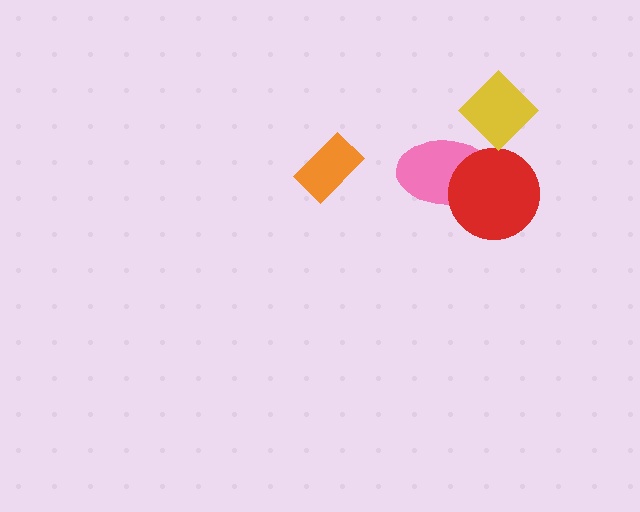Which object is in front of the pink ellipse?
The red circle is in front of the pink ellipse.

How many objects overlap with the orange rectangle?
0 objects overlap with the orange rectangle.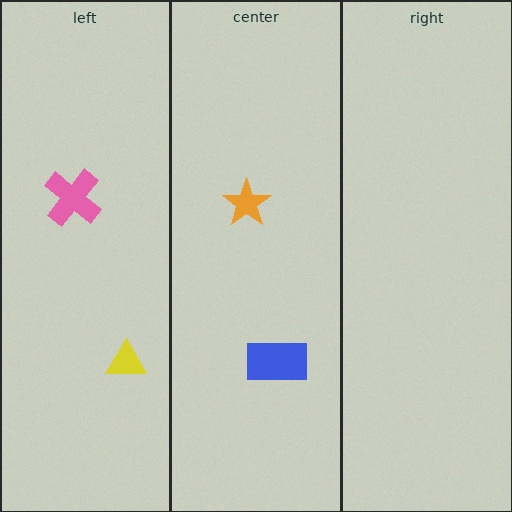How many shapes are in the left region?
2.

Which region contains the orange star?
The center region.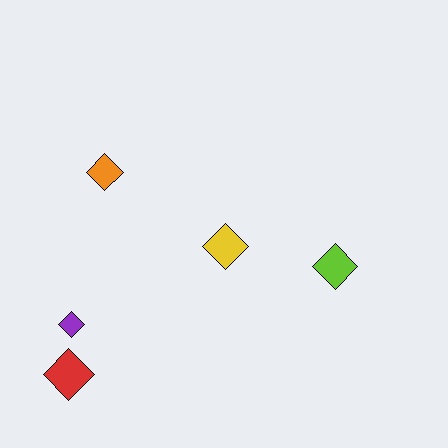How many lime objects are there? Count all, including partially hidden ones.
There is 1 lime object.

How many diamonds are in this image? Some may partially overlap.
There are 5 diamonds.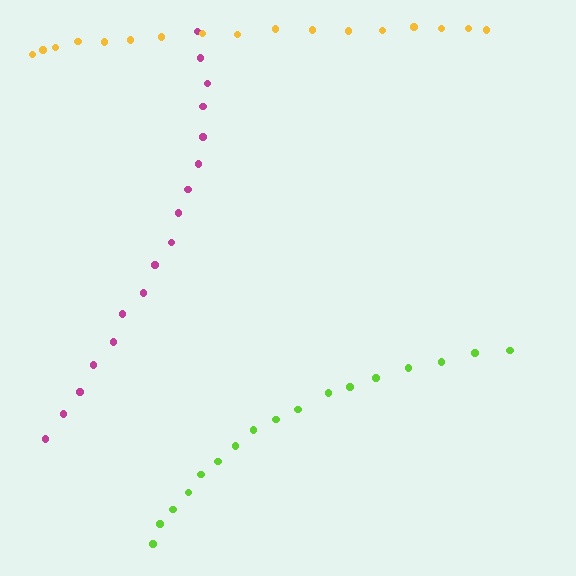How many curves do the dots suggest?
There are 3 distinct paths.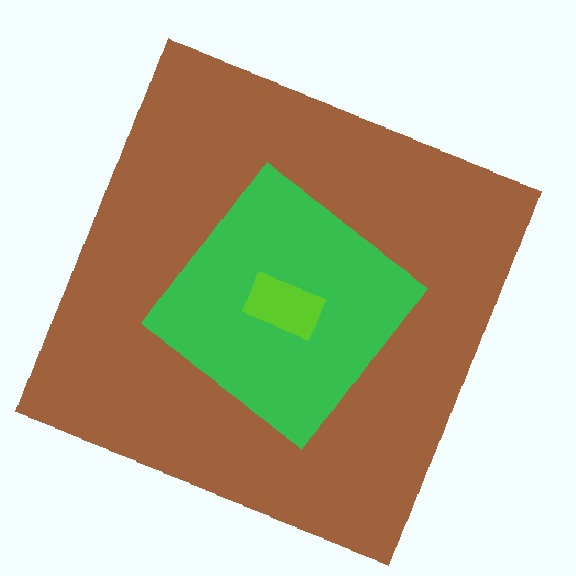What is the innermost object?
The lime rectangle.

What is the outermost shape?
The brown square.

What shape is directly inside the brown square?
The green diamond.